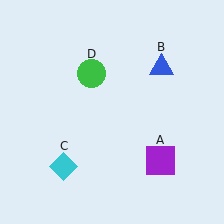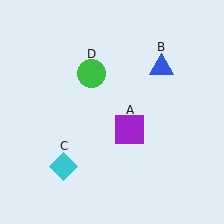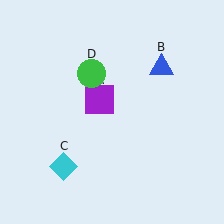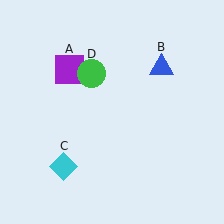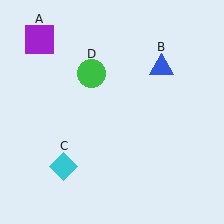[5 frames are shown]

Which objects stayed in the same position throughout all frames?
Blue triangle (object B) and cyan diamond (object C) and green circle (object D) remained stationary.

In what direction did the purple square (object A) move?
The purple square (object A) moved up and to the left.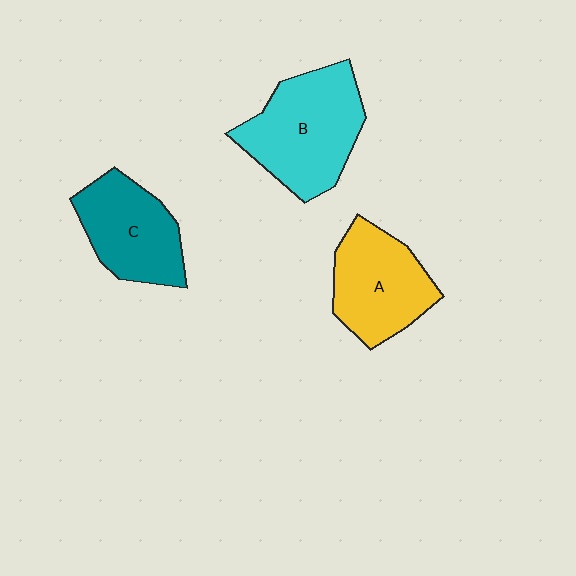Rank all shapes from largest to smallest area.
From largest to smallest: B (cyan), A (yellow), C (teal).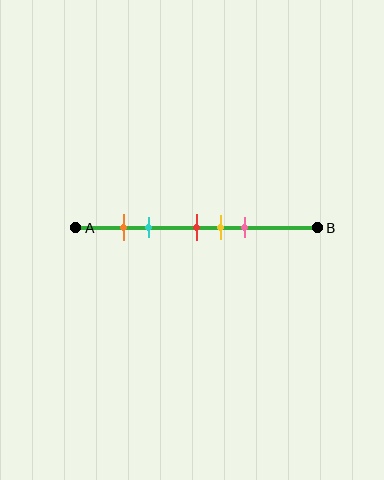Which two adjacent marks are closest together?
The orange and cyan marks are the closest adjacent pair.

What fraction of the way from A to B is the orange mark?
The orange mark is approximately 20% (0.2) of the way from A to B.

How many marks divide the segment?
There are 5 marks dividing the segment.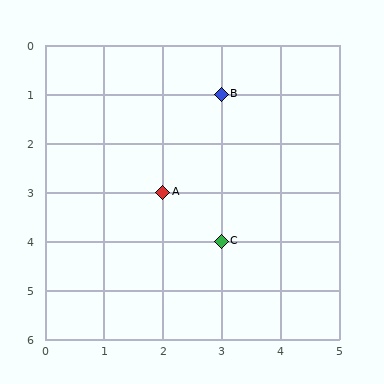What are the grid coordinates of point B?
Point B is at grid coordinates (3, 1).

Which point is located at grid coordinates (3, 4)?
Point C is at (3, 4).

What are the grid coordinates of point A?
Point A is at grid coordinates (2, 3).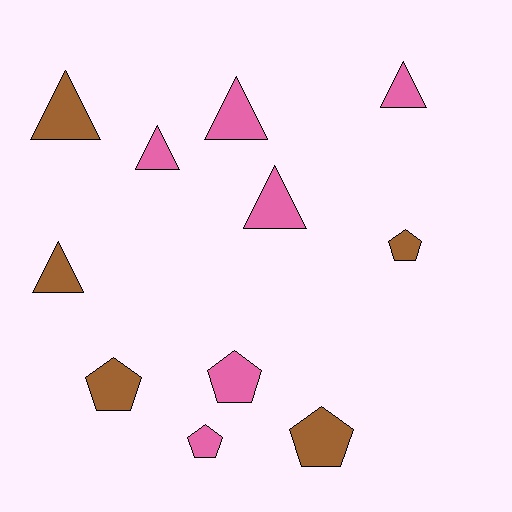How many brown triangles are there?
There are 2 brown triangles.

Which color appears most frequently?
Pink, with 6 objects.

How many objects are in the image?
There are 11 objects.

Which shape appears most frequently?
Triangle, with 6 objects.